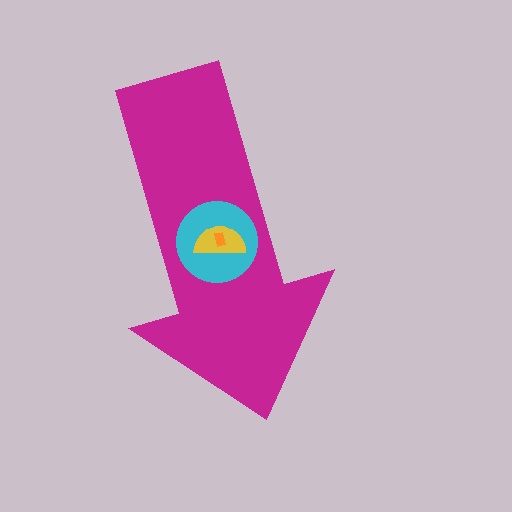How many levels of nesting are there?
4.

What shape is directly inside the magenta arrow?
The cyan circle.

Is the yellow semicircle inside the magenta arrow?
Yes.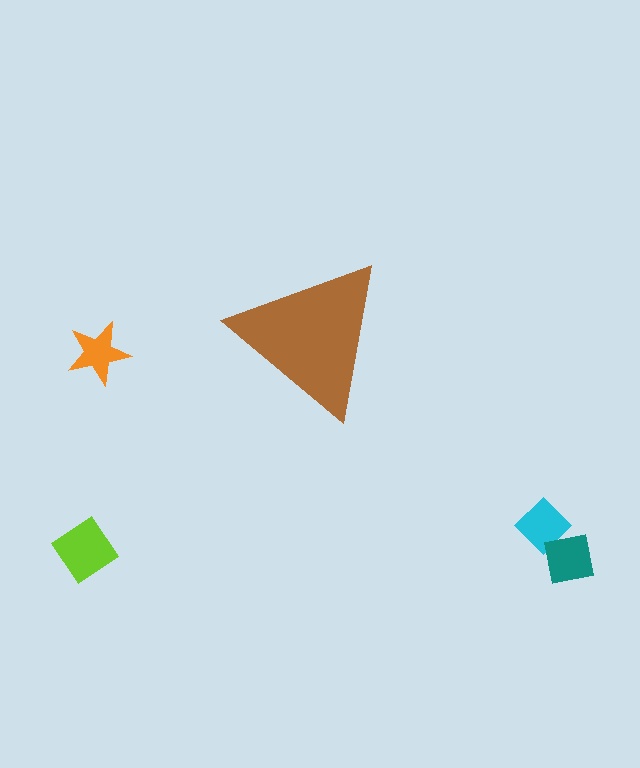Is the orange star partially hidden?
No, the orange star is fully visible.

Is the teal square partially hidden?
No, the teal square is fully visible.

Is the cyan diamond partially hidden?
No, the cyan diamond is fully visible.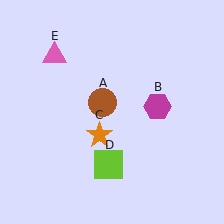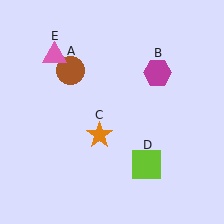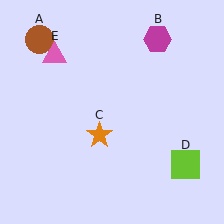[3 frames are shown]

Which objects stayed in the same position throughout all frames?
Orange star (object C) and pink triangle (object E) remained stationary.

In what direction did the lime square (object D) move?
The lime square (object D) moved right.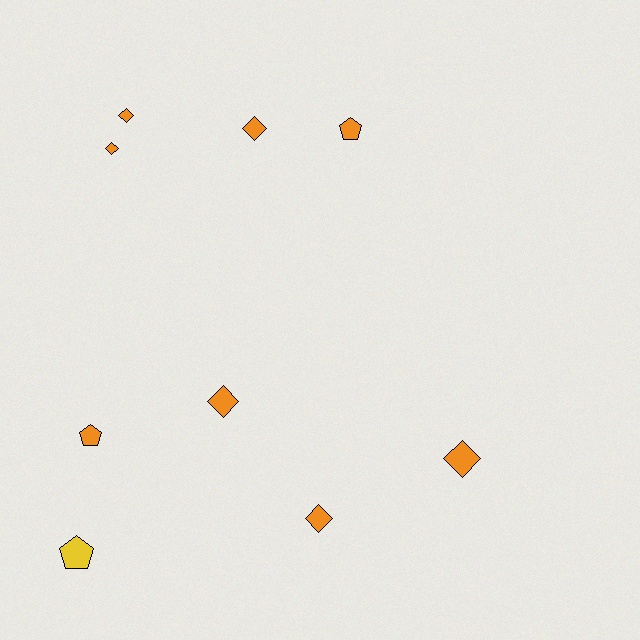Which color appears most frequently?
Orange, with 8 objects.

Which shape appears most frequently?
Diamond, with 6 objects.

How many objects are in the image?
There are 9 objects.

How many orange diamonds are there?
There are 6 orange diamonds.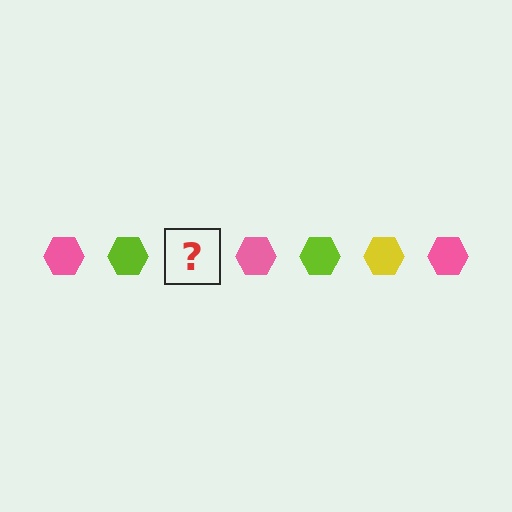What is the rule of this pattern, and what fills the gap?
The rule is that the pattern cycles through pink, lime, yellow hexagons. The gap should be filled with a yellow hexagon.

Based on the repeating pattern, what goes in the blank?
The blank should be a yellow hexagon.